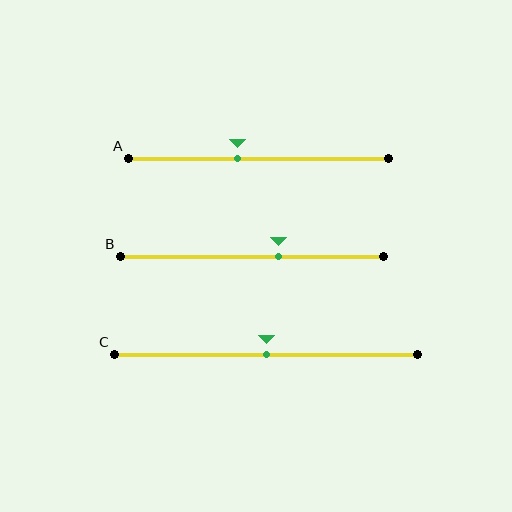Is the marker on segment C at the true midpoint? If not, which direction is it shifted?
Yes, the marker on segment C is at the true midpoint.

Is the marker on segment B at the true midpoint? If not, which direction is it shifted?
No, the marker on segment B is shifted to the right by about 10% of the segment length.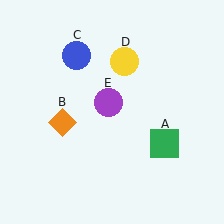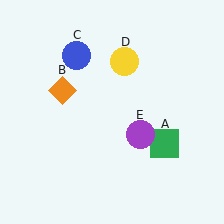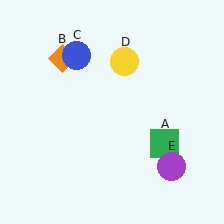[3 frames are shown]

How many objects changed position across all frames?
2 objects changed position: orange diamond (object B), purple circle (object E).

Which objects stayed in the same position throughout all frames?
Green square (object A) and blue circle (object C) and yellow circle (object D) remained stationary.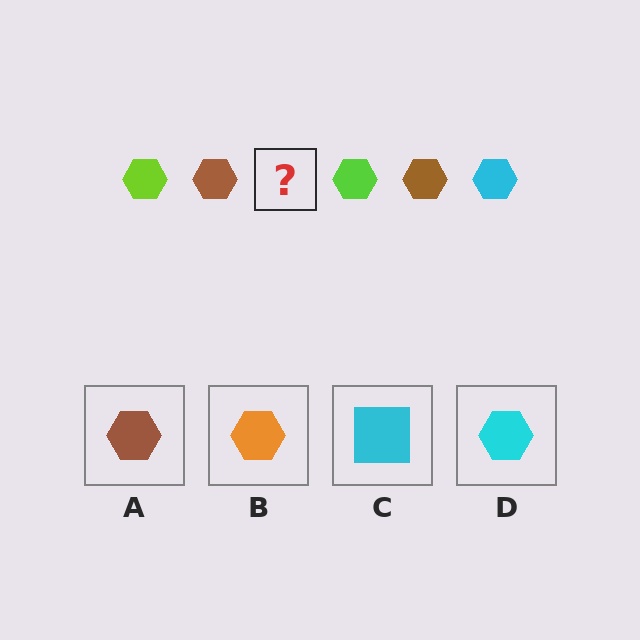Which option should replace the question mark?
Option D.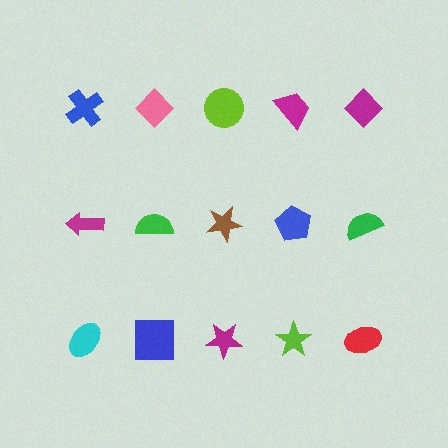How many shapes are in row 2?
5 shapes.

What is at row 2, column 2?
A green semicircle.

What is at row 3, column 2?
A blue square.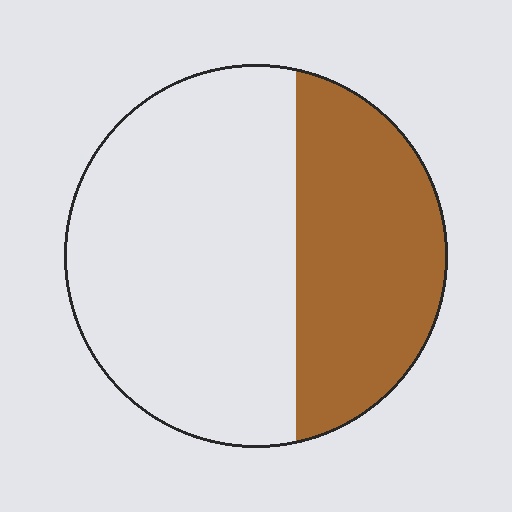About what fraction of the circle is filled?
About three eighths (3/8).